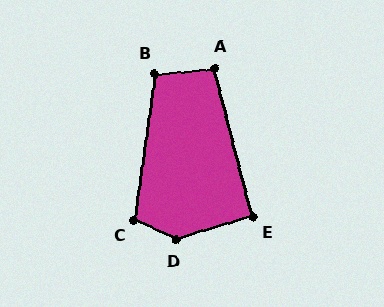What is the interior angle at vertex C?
Approximately 108 degrees (obtuse).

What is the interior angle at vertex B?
Approximately 103 degrees (obtuse).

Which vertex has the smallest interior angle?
E, at approximately 92 degrees.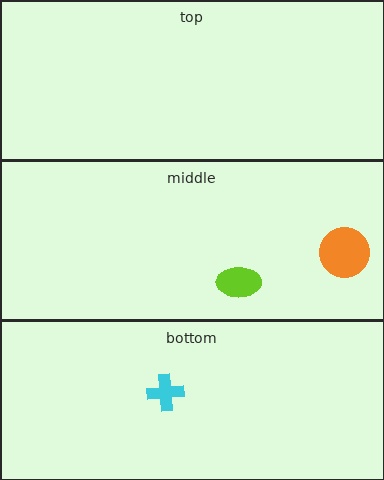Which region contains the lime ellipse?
The middle region.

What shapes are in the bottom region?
The cyan cross.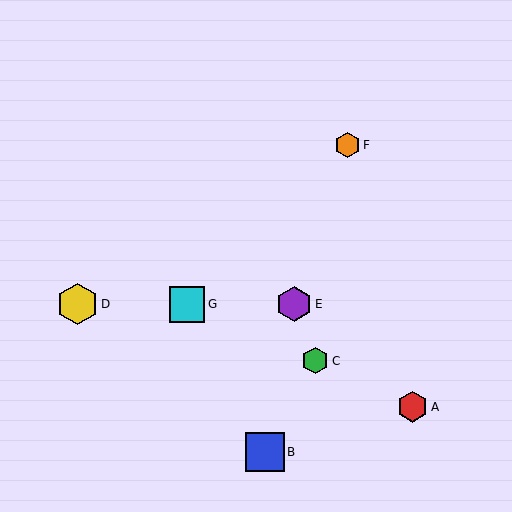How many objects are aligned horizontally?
3 objects (D, E, G) are aligned horizontally.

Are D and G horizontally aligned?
Yes, both are at y≈304.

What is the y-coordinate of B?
Object B is at y≈452.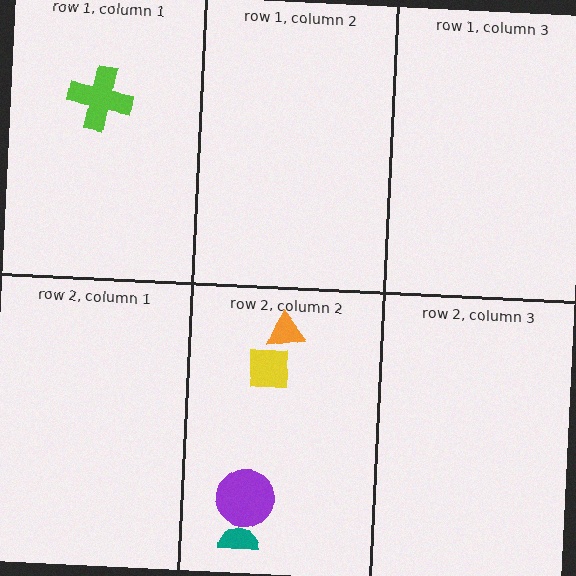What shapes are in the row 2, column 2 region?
The orange triangle, the yellow square, the purple circle, the teal semicircle.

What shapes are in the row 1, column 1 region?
The lime cross.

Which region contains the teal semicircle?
The row 2, column 2 region.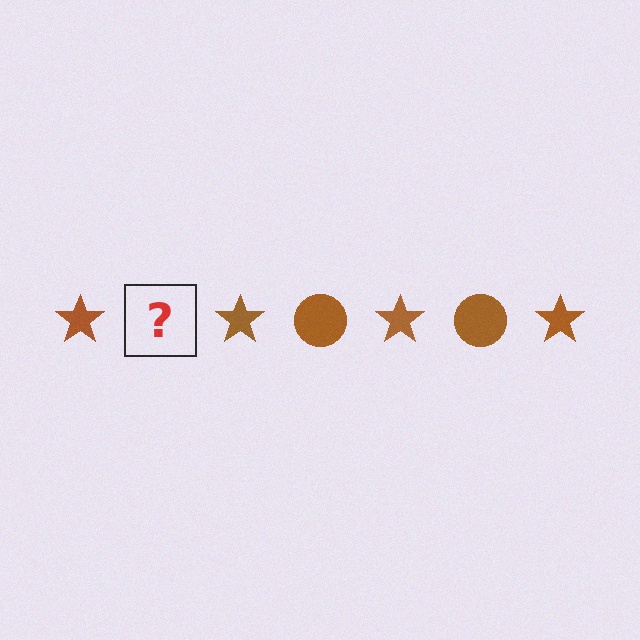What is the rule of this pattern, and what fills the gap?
The rule is that the pattern cycles through star, circle shapes in brown. The gap should be filled with a brown circle.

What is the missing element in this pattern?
The missing element is a brown circle.